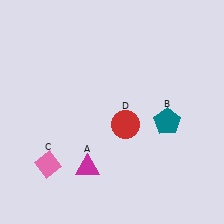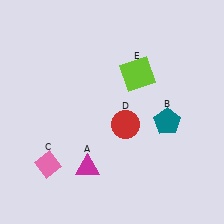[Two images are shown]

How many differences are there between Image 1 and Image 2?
There is 1 difference between the two images.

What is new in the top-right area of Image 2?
A lime square (E) was added in the top-right area of Image 2.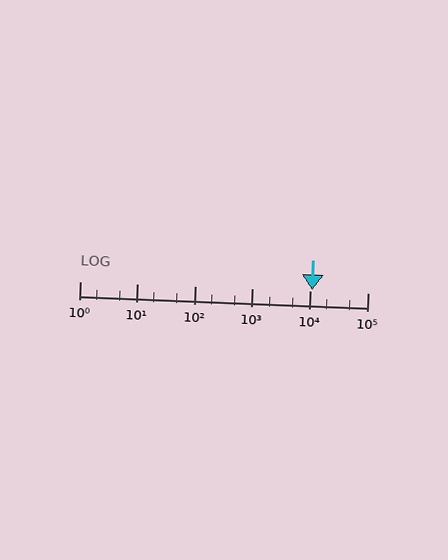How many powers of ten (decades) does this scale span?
The scale spans 5 decades, from 1 to 100000.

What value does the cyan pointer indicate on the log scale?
The pointer indicates approximately 11000.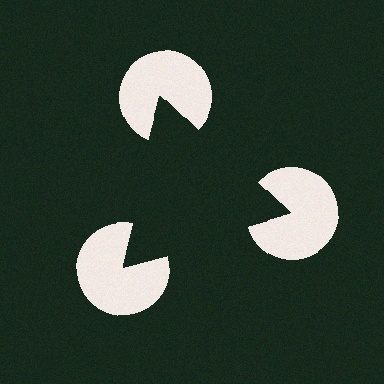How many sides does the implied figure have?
3 sides.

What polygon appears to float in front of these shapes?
An illusory triangle — its edges are inferred from the aligned wedge cuts in the pac-man discs, not physically drawn.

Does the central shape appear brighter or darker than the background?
It typically appears slightly darker than the background, even though no actual brightness change is drawn.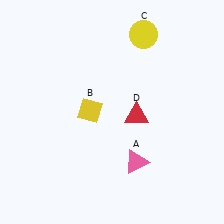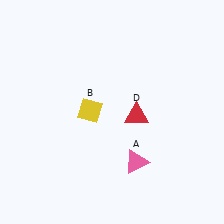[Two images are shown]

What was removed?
The yellow circle (C) was removed in Image 2.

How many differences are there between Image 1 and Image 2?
There is 1 difference between the two images.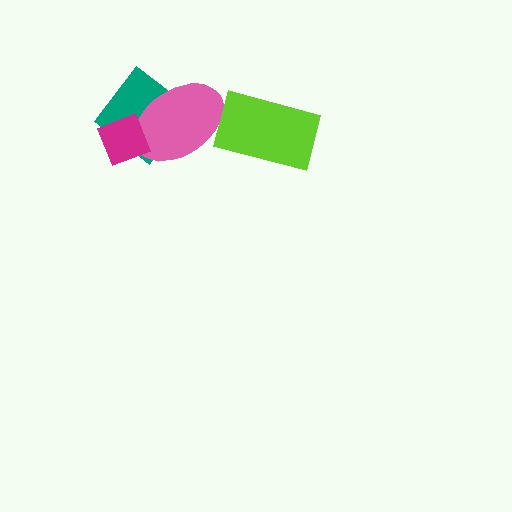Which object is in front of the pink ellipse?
The magenta diamond is in front of the pink ellipse.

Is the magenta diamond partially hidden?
No, no other shape covers it.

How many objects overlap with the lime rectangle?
0 objects overlap with the lime rectangle.